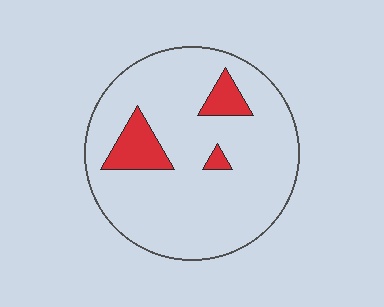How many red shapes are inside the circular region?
3.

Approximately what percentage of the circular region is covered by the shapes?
Approximately 10%.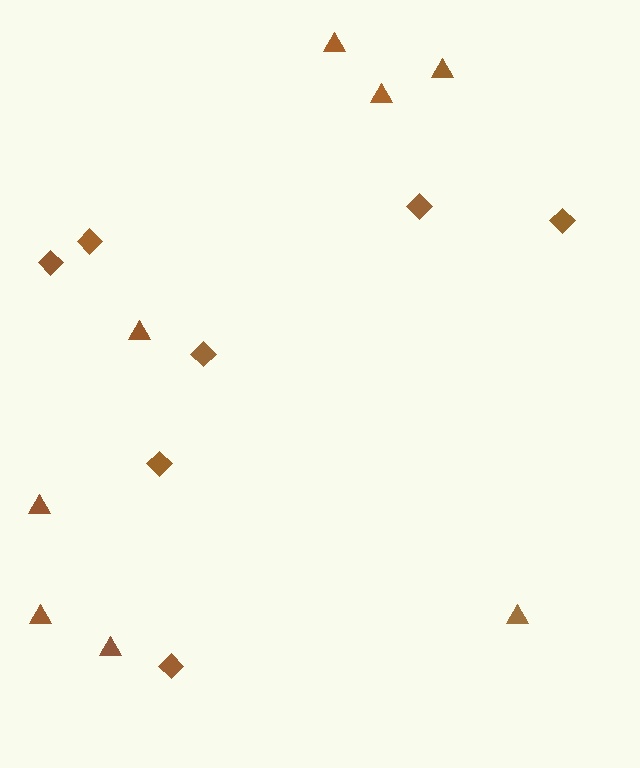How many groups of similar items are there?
There are 2 groups: one group of triangles (8) and one group of diamonds (7).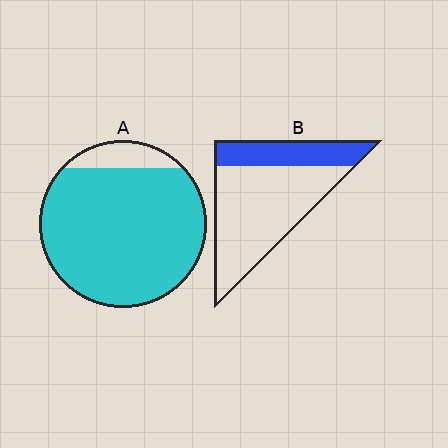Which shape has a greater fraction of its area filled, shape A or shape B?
Shape A.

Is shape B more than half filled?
No.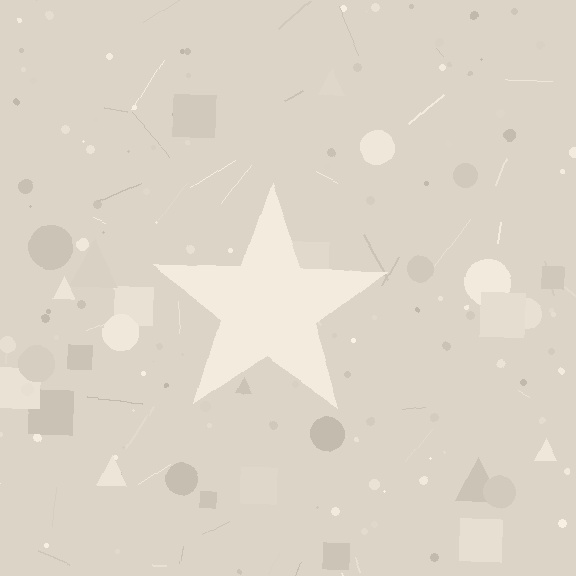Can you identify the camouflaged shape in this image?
The camouflaged shape is a star.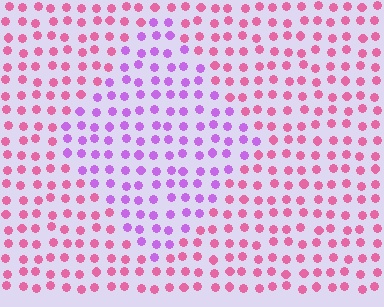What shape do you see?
I see a diamond.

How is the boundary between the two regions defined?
The boundary is defined purely by a slight shift in hue (about 46 degrees). Spacing, size, and orientation are identical on both sides.